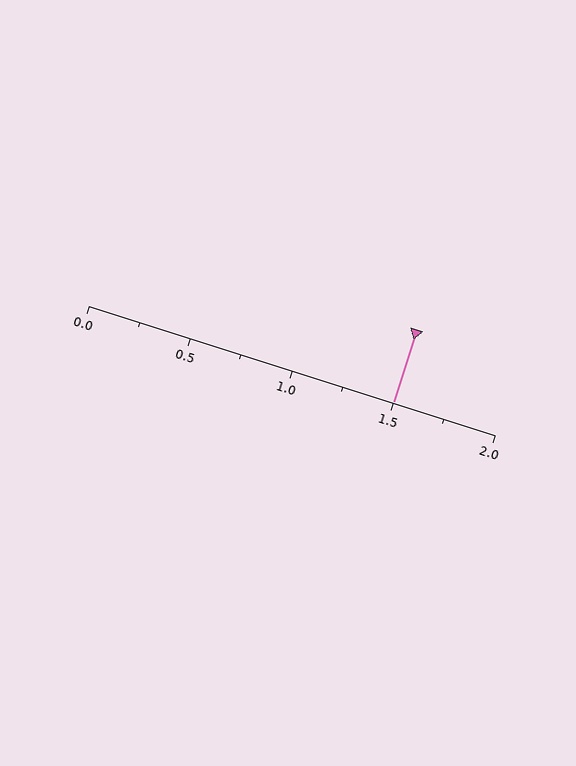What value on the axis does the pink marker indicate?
The marker indicates approximately 1.5.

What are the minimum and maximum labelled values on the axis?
The axis runs from 0.0 to 2.0.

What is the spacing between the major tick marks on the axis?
The major ticks are spaced 0.5 apart.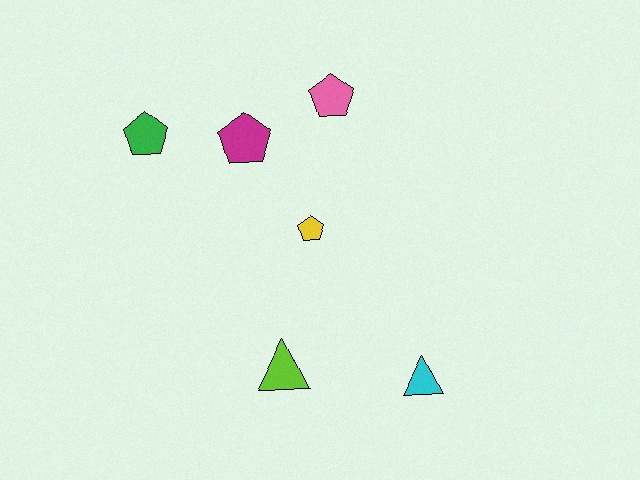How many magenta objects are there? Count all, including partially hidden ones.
There is 1 magenta object.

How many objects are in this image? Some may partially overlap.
There are 6 objects.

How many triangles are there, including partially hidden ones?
There are 2 triangles.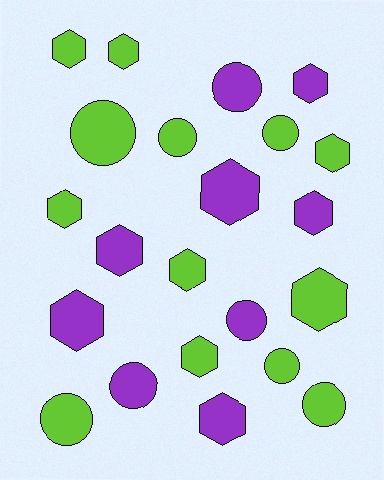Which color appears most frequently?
Lime, with 13 objects.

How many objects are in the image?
There are 22 objects.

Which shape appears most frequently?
Hexagon, with 13 objects.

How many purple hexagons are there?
There are 6 purple hexagons.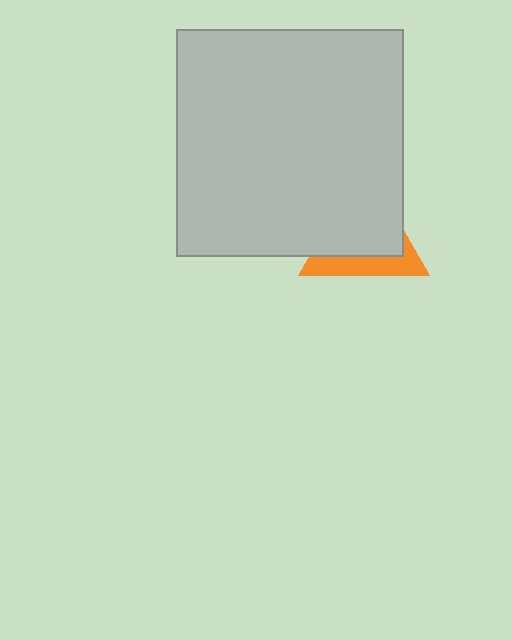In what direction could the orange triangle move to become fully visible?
The orange triangle could move toward the lower-right. That would shift it out from behind the light gray square entirely.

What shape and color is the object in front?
The object in front is a light gray square.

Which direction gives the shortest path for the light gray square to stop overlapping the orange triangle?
Moving toward the upper-left gives the shortest separation.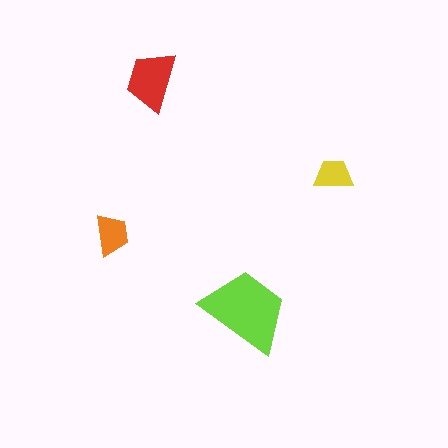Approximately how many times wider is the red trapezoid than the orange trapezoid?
About 1.5 times wider.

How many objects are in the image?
There are 4 objects in the image.